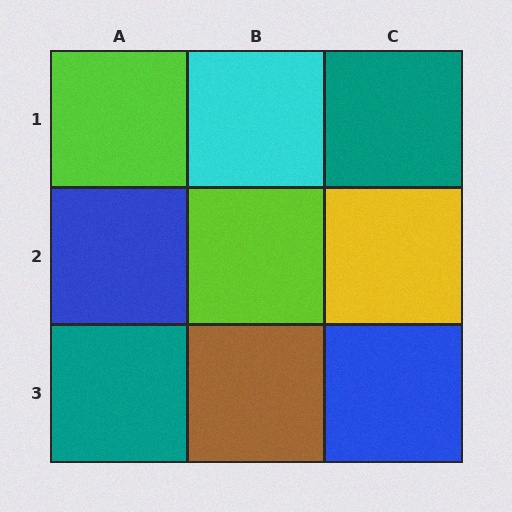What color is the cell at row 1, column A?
Lime.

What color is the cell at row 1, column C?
Teal.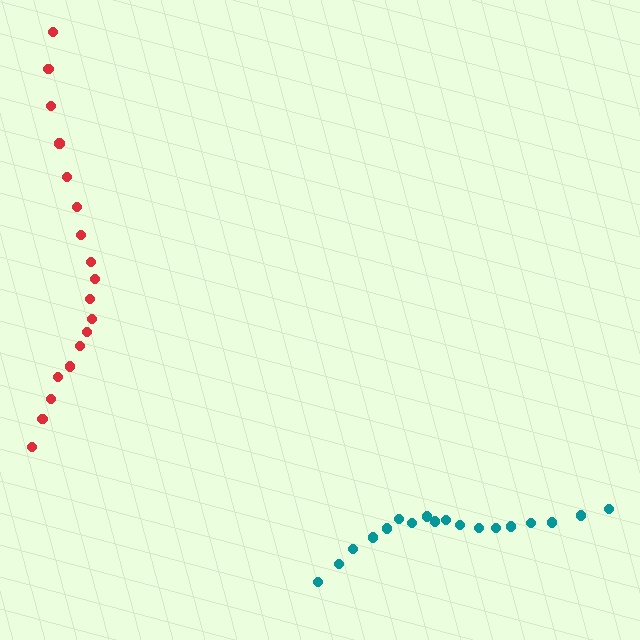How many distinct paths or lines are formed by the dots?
There are 2 distinct paths.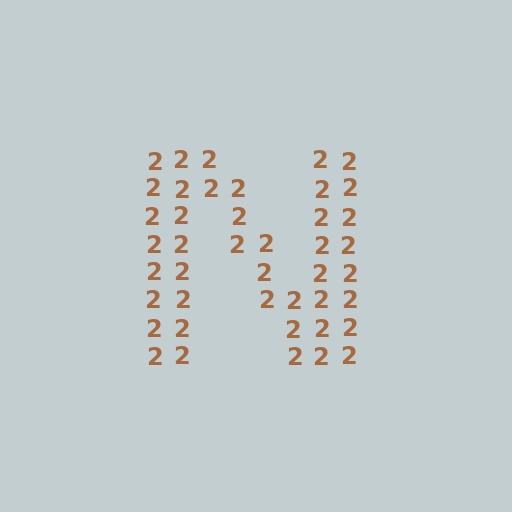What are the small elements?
The small elements are digit 2's.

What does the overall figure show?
The overall figure shows the letter N.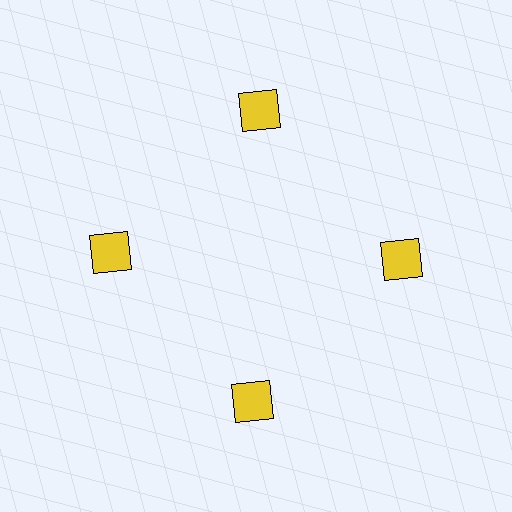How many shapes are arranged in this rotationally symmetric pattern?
There are 4 shapes, arranged in 4 groups of 1.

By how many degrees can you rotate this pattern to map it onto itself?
The pattern maps onto itself every 90 degrees of rotation.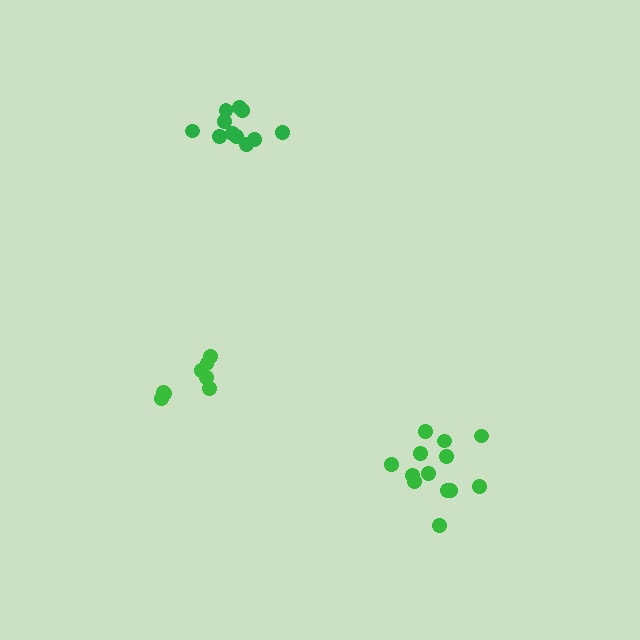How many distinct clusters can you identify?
There are 3 distinct clusters.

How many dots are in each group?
Group 1: 8 dots, Group 2: 13 dots, Group 3: 11 dots (32 total).